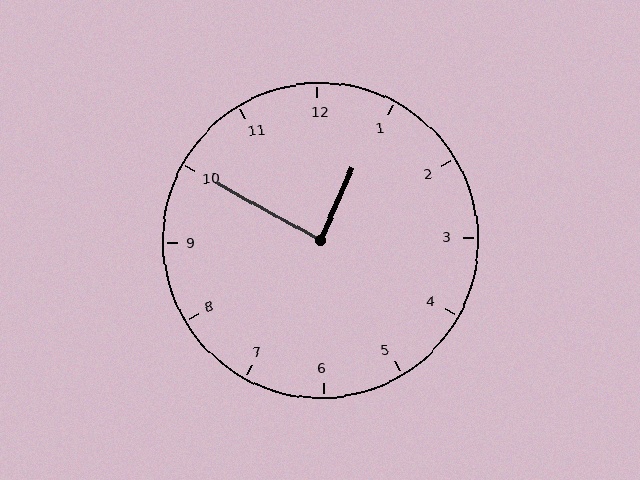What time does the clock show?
12:50.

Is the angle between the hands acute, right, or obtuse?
It is right.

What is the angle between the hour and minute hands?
Approximately 85 degrees.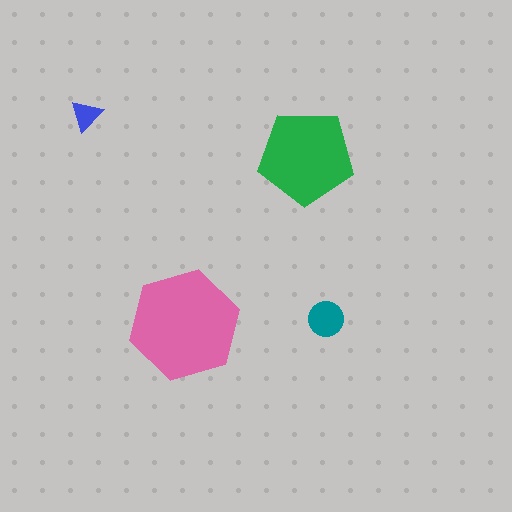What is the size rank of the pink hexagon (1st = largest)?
1st.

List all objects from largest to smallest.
The pink hexagon, the green pentagon, the teal circle, the blue triangle.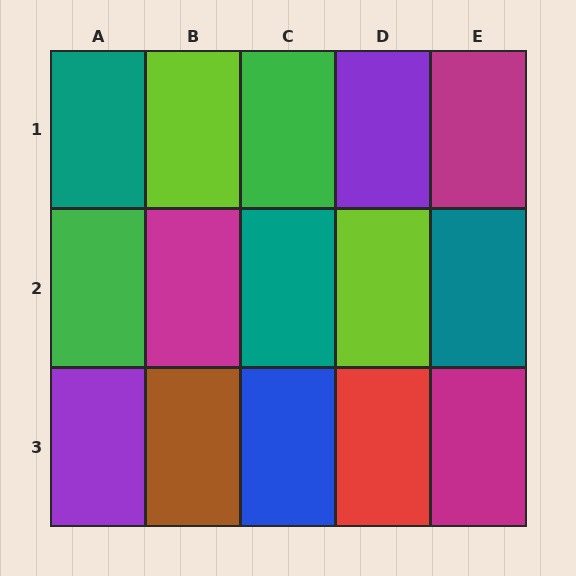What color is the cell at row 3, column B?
Brown.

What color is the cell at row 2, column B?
Magenta.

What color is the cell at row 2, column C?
Teal.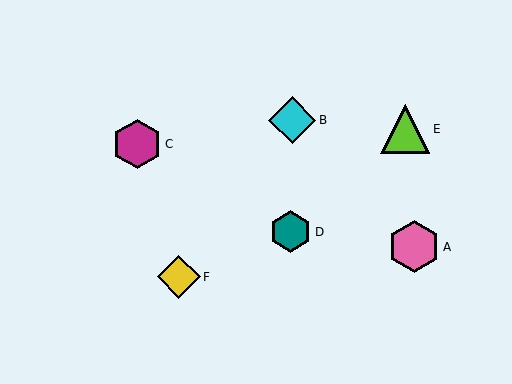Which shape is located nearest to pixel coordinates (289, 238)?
The teal hexagon (labeled D) at (291, 232) is nearest to that location.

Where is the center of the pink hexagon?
The center of the pink hexagon is at (414, 247).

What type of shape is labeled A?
Shape A is a pink hexagon.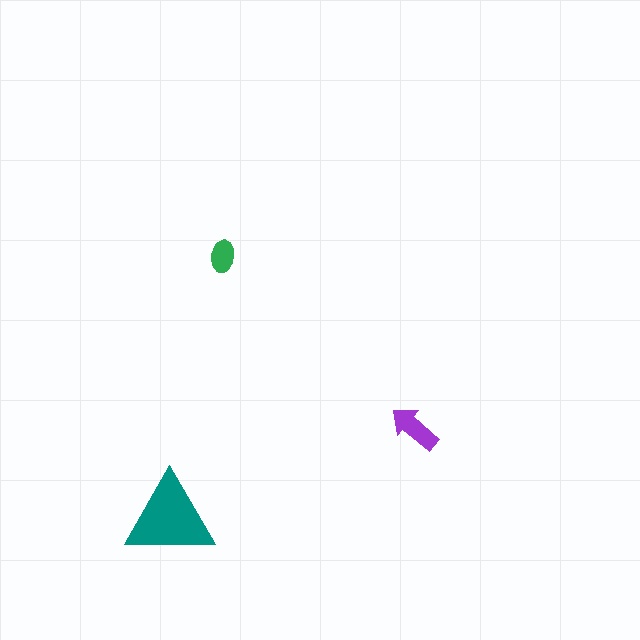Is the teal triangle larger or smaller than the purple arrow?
Larger.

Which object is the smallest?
The green ellipse.